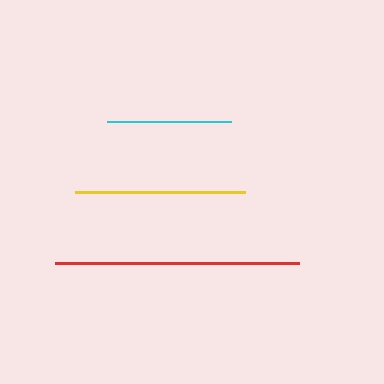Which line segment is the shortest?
The cyan line is the shortest at approximately 125 pixels.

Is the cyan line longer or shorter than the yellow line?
The yellow line is longer than the cyan line.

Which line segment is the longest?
The red line is the longest at approximately 244 pixels.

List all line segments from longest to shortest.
From longest to shortest: red, yellow, cyan.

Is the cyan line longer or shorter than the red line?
The red line is longer than the cyan line.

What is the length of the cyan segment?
The cyan segment is approximately 125 pixels long.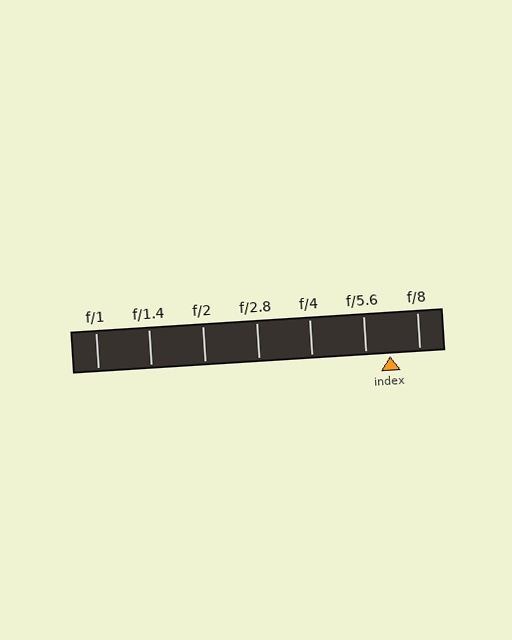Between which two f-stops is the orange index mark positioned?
The index mark is between f/5.6 and f/8.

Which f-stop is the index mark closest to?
The index mark is closest to f/5.6.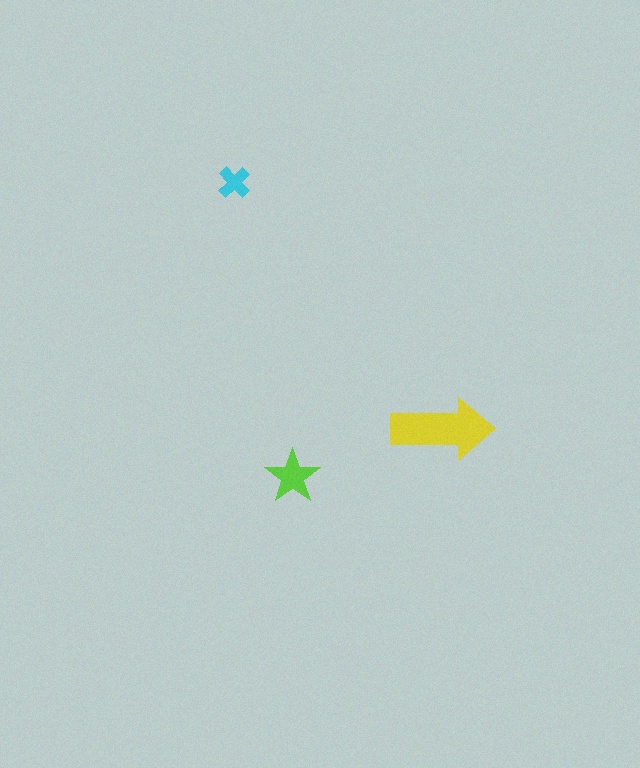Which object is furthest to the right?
The yellow arrow is rightmost.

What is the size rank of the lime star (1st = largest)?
2nd.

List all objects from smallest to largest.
The cyan cross, the lime star, the yellow arrow.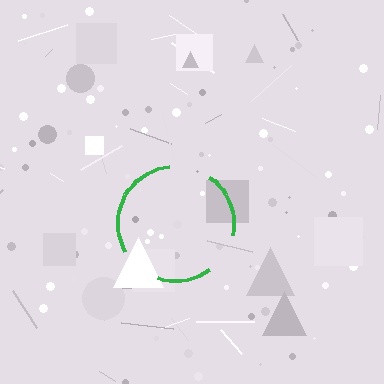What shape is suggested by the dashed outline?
The dashed outline suggests a circle.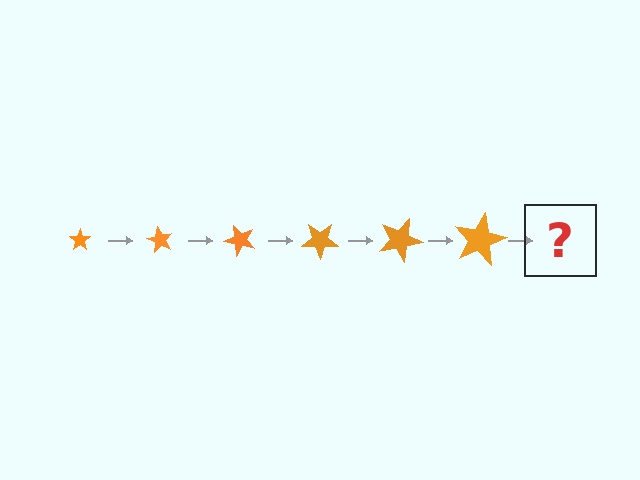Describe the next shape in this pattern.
It should be a star, larger than the previous one and rotated 360 degrees from the start.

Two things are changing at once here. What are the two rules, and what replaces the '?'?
The two rules are that the star grows larger each step and it rotates 60 degrees each step. The '?' should be a star, larger than the previous one and rotated 360 degrees from the start.